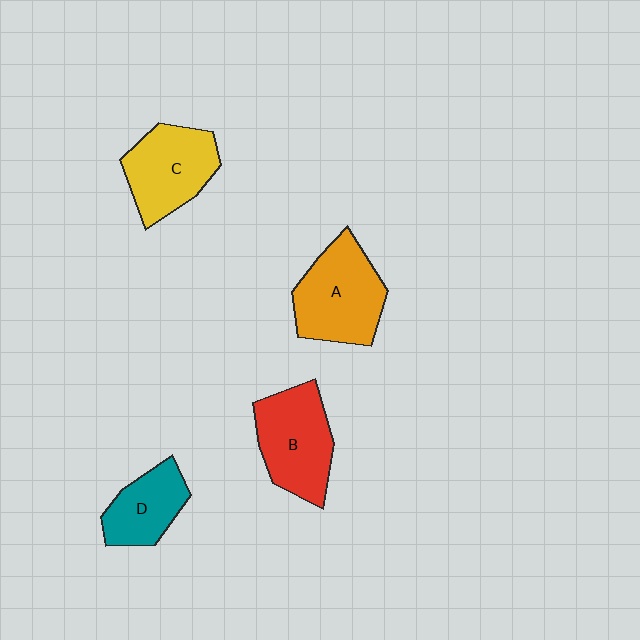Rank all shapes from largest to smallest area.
From largest to smallest: A (orange), B (red), C (yellow), D (teal).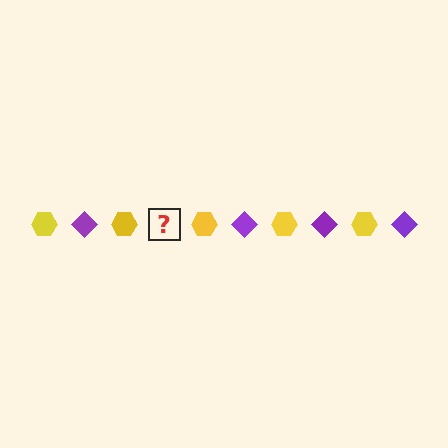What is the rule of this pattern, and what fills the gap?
The rule is that the pattern alternates between yellow hexagon and purple diamond. The gap should be filled with a purple diamond.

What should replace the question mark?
The question mark should be replaced with a purple diamond.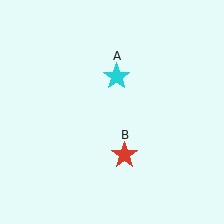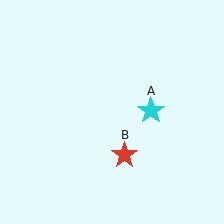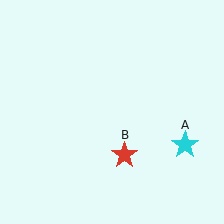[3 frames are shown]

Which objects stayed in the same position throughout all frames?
Red star (object B) remained stationary.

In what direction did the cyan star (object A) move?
The cyan star (object A) moved down and to the right.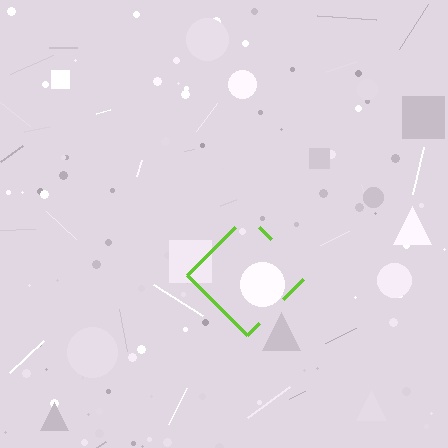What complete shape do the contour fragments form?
The contour fragments form a diamond.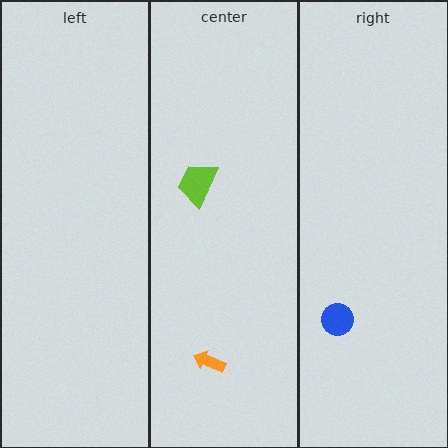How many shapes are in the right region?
1.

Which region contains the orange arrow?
The center region.